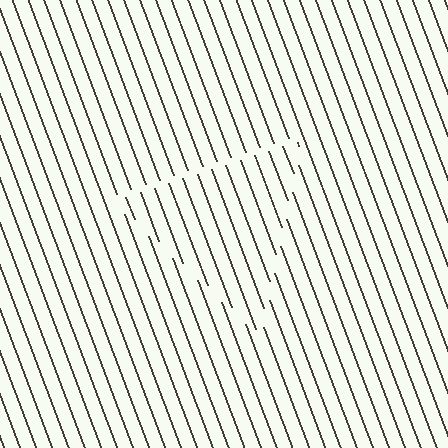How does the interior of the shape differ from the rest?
The interior of the shape contains the same grating, shifted by half a period — the contour is defined by the phase discontinuity where line-ends from the inner and outer gratings abut.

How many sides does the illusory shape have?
3 sides — the line-ends trace a triangle.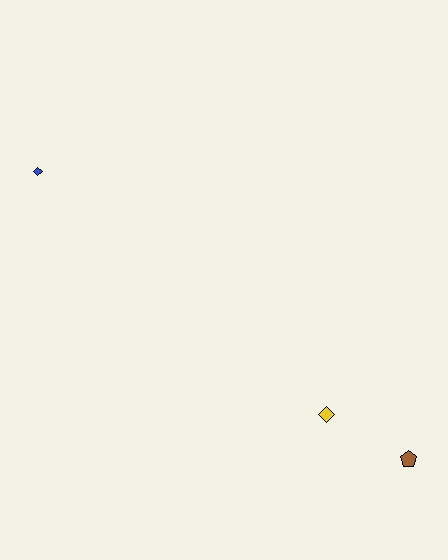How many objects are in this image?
There are 3 objects.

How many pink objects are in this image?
There are no pink objects.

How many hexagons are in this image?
There are no hexagons.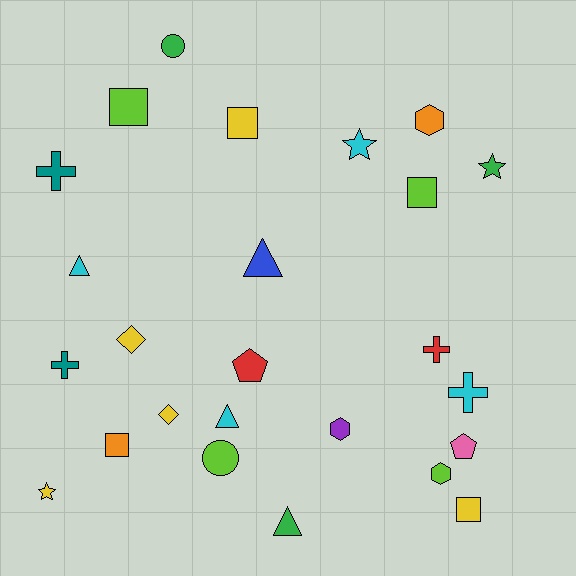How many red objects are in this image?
There are 2 red objects.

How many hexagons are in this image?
There are 3 hexagons.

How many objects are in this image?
There are 25 objects.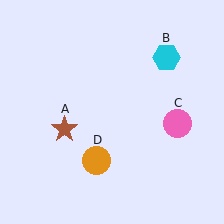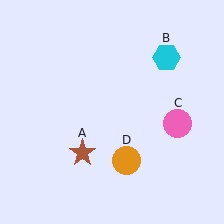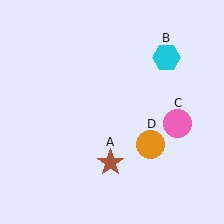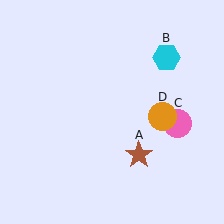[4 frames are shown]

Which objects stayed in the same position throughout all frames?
Cyan hexagon (object B) and pink circle (object C) remained stationary.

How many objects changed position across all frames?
2 objects changed position: brown star (object A), orange circle (object D).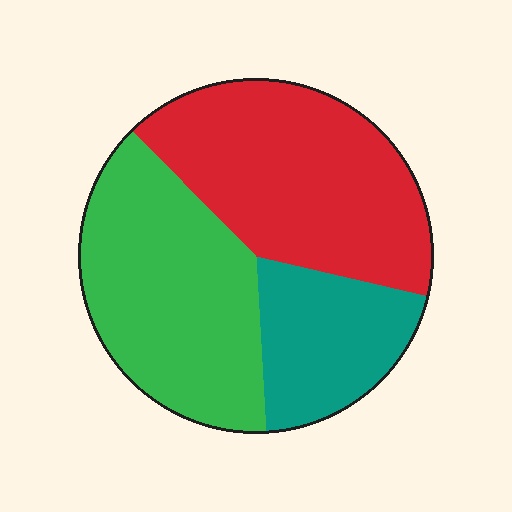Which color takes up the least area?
Teal, at roughly 20%.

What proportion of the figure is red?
Red takes up between a quarter and a half of the figure.